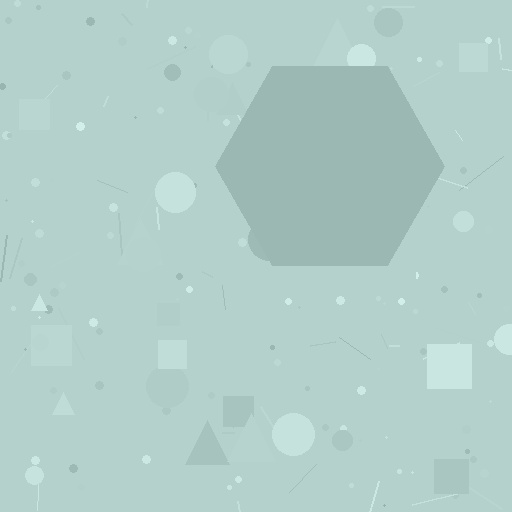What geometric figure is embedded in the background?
A hexagon is embedded in the background.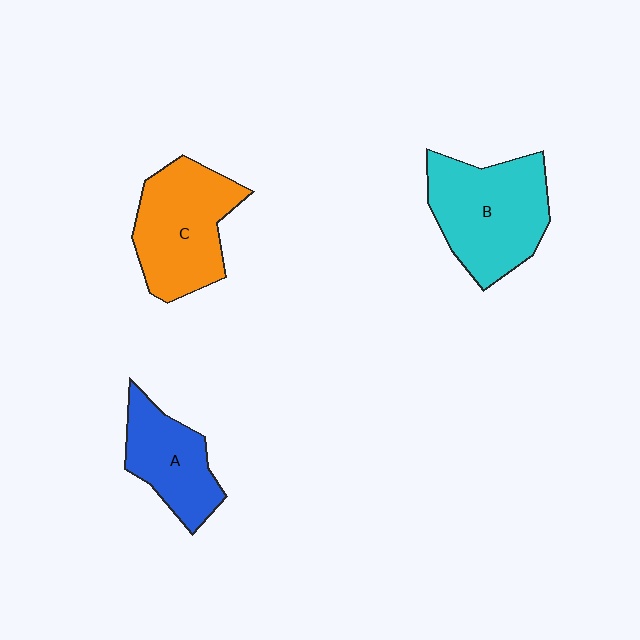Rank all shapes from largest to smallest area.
From largest to smallest: B (cyan), C (orange), A (blue).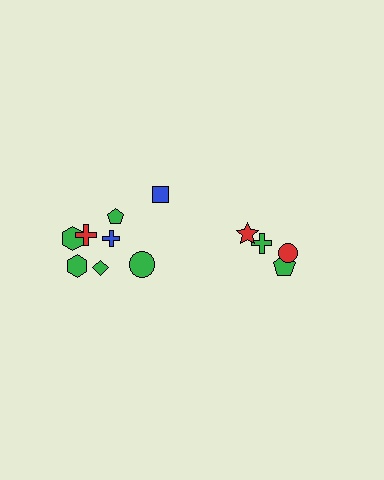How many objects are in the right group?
There are 4 objects.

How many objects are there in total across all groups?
There are 12 objects.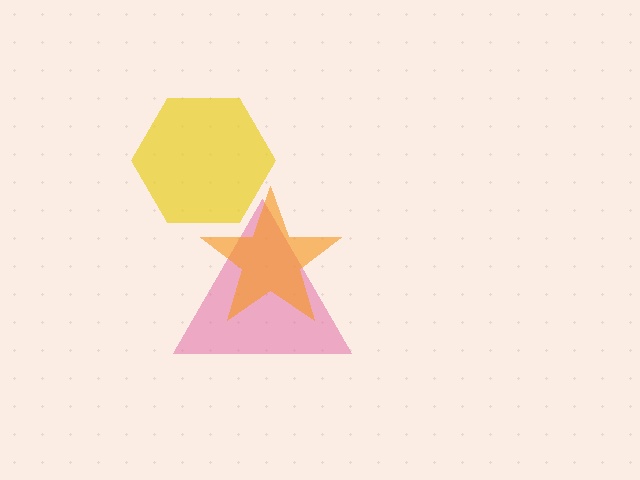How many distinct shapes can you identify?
There are 3 distinct shapes: a pink triangle, a yellow hexagon, an orange star.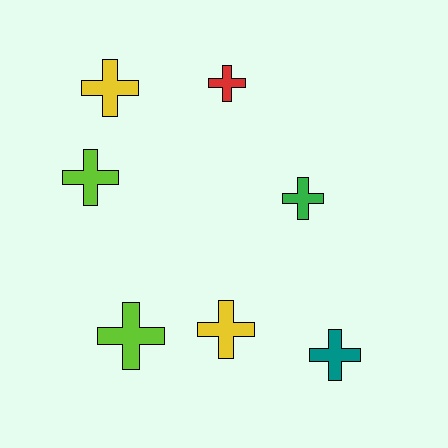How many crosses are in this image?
There are 7 crosses.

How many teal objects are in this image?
There is 1 teal object.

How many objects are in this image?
There are 7 objects.